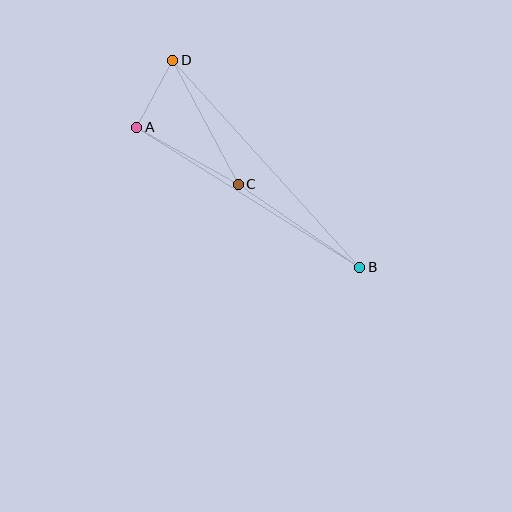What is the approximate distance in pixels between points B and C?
The distance between B and C is approximately 148 pixels.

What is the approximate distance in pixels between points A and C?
The distance between A and C is approximately 116 pixels.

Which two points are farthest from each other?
Points B and D are farthest from each other.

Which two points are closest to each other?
Points A and D are closest to each other.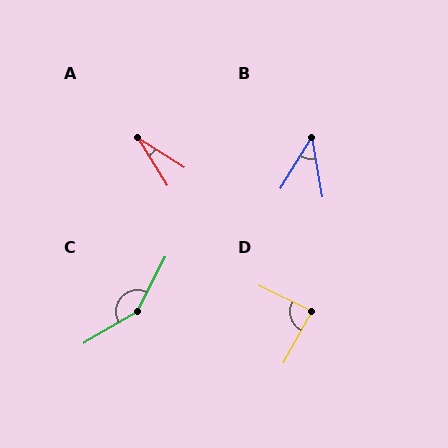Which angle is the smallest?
A, at approximately 26 degrees.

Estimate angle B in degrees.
Approximately 41 degrees.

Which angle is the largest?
C, at approximately 147 degrees.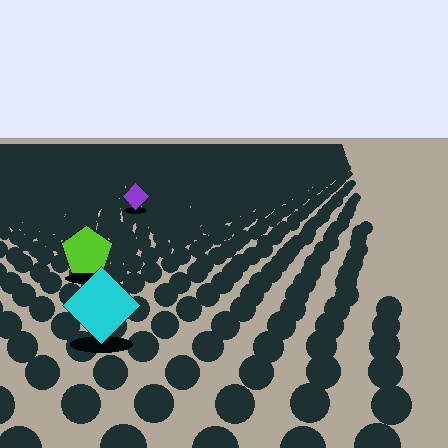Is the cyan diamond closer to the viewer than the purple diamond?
Yes. The cyan diamond is closer — you can tell from the texture gradient: the ground texture is coarser near it.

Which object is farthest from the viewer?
The purple diamond is farthest from the viewer. It appears smaller and the ground texture around it is denser.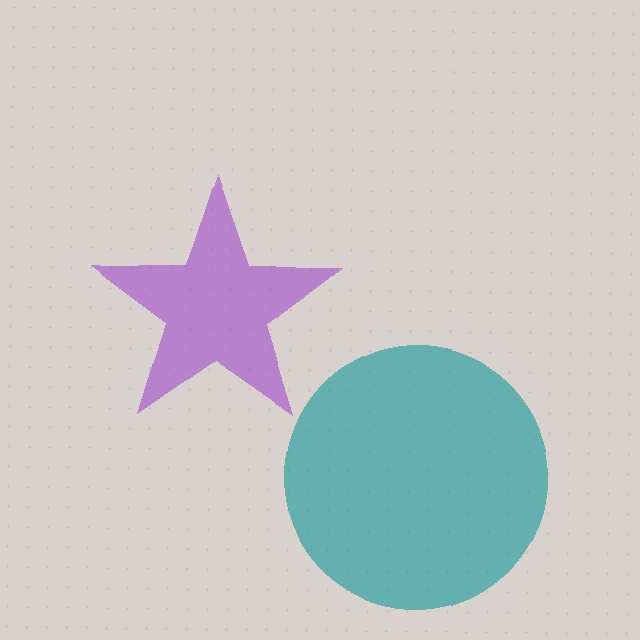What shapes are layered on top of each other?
The layered shapes are: a teal circle, a purple star.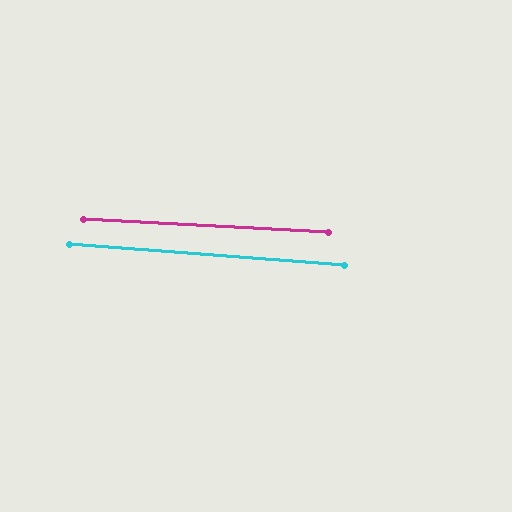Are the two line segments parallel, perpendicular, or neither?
Parallel — their directions differ by only 1.4°.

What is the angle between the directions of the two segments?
Approximately 1 degree.